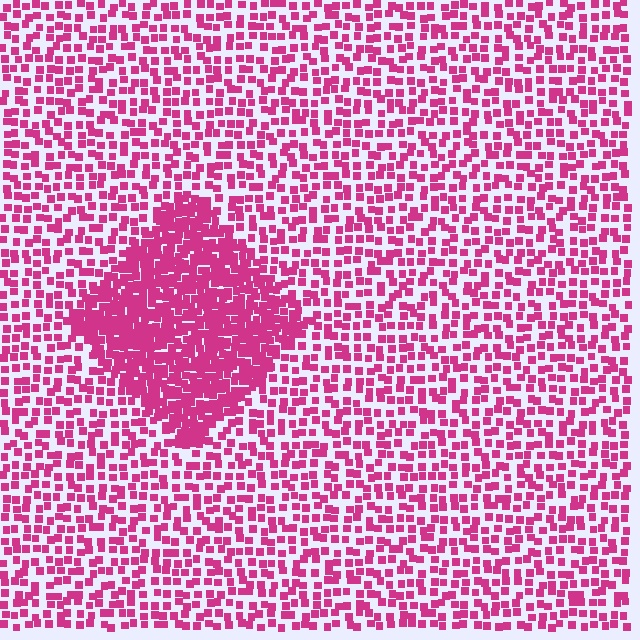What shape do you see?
I see a diamond.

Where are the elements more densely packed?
The elements are more densely packed inside the diamond boundary.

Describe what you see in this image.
The image contains small magenta elements arranged at two different densities. A diamond-shaped region is visible where the elements are more densely packed than the surrounding area.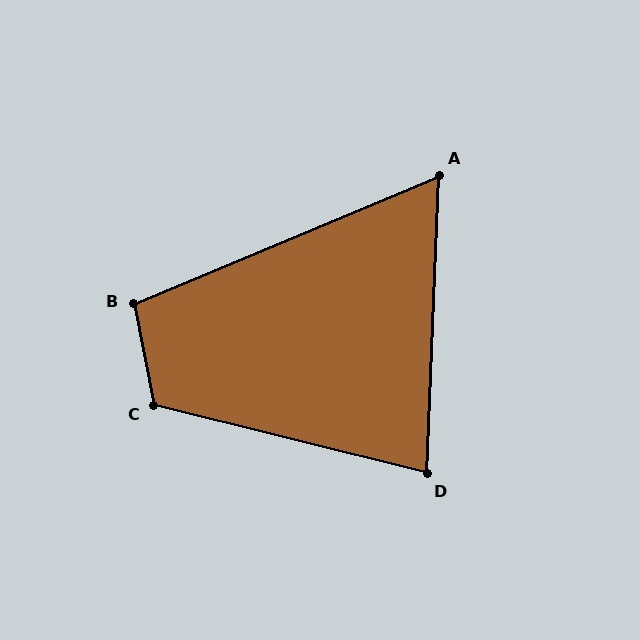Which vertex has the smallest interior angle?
A, at approximately 65 degrees.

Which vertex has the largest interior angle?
C, at approximately 115 degrees.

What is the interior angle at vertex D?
Approximately 78 degrees (acute).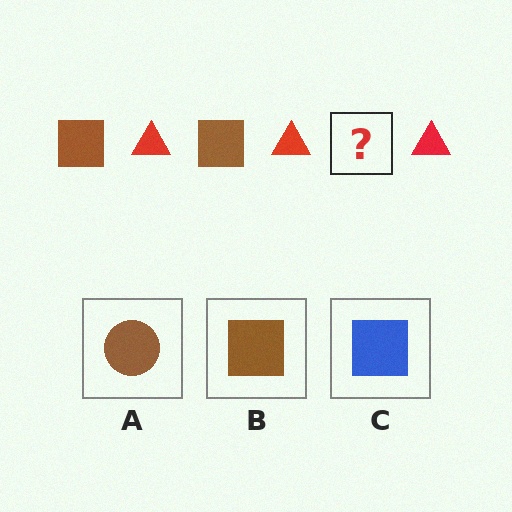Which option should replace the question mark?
Option B.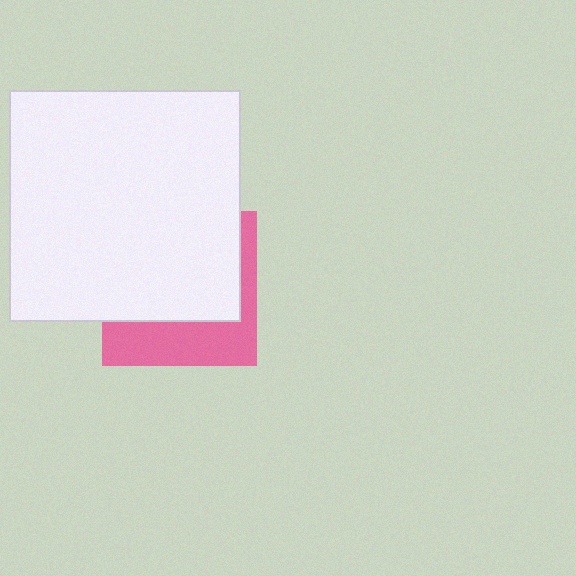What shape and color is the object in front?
The object in front is a white square.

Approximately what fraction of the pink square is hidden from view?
Roughly 64% of the pink square is hidden behind the white square.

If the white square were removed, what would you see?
You would see the complete pink square.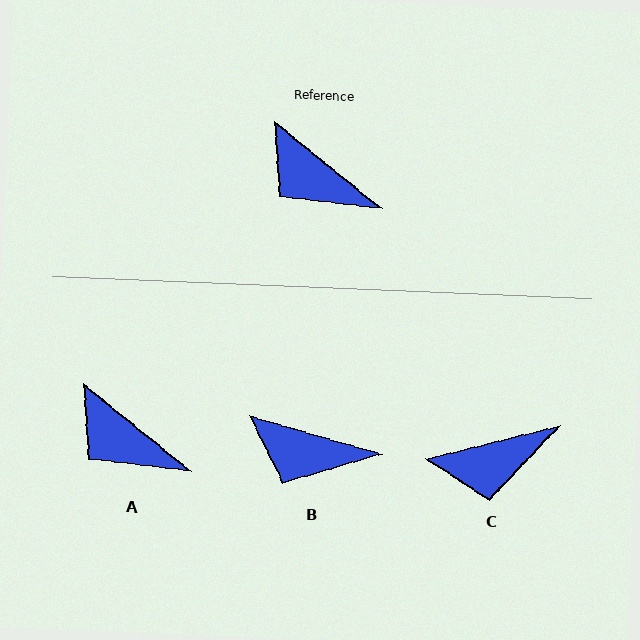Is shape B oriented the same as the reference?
No, it is off by about 23 degrees.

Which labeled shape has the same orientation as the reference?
A.